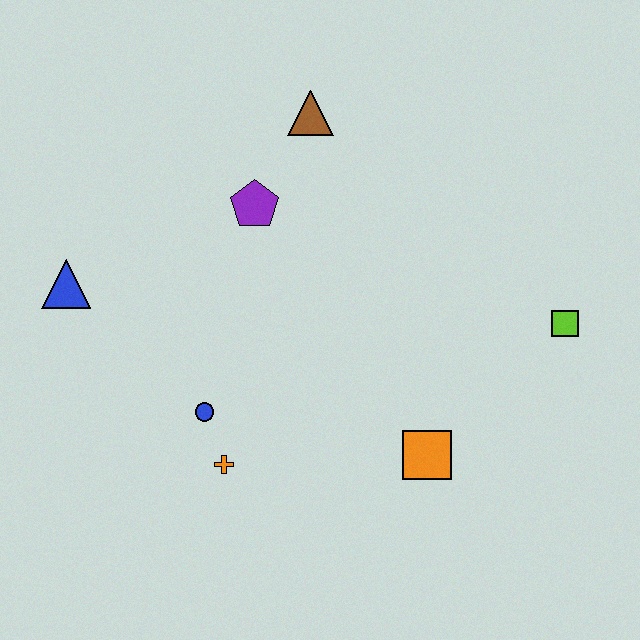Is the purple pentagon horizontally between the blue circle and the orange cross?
No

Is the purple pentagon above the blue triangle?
Yes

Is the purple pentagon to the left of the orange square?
Yes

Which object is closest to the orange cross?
The blue circle is closest to the orange cross.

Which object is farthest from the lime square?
The blue triangle is farthest from the lime square.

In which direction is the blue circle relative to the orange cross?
The blue circle is above the orange cross.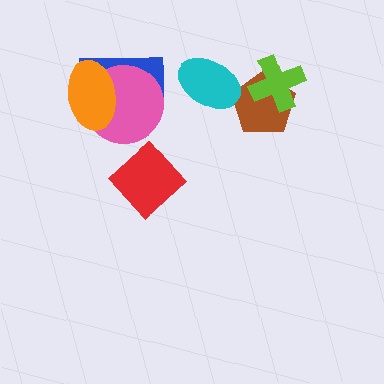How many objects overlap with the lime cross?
1 object overlaps with the lime cross.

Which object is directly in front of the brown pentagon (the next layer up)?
The lime cross is directly in front of the brown pentagon.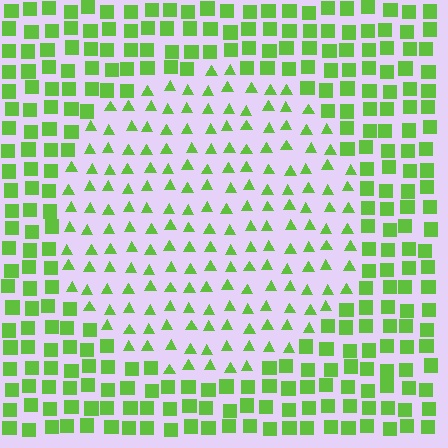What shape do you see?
I see a circle.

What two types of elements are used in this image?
The image uses triangles inside the circle region and squares outside it.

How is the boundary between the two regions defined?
The boundary is defined by a change in element shape: triangles inside vs. squares outside. All elements share the same color and spacing.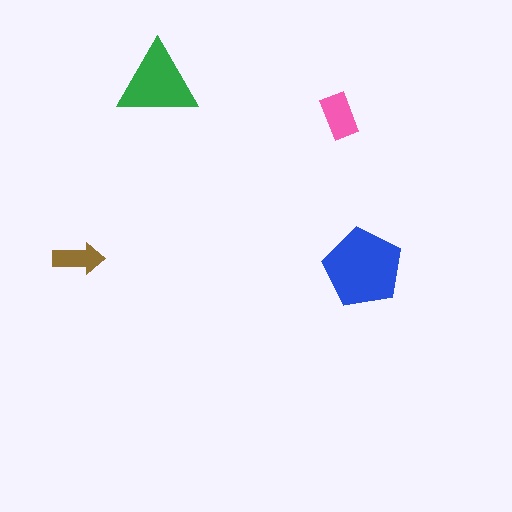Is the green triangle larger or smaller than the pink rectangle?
Larger.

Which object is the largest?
The blue pentagon.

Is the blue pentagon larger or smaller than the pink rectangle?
Larger.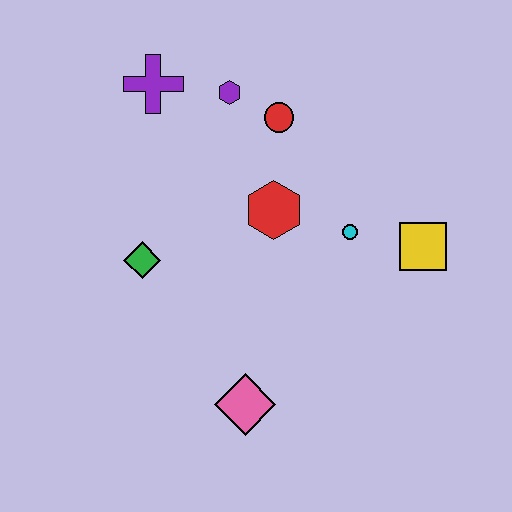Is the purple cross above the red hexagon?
Yes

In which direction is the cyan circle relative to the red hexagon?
The cyan circle is to the right of the red hexagon.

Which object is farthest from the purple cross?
The pink diamond is farthest from the purple cross.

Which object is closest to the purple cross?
The purple hexagon is closest to the purple cross.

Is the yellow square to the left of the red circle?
No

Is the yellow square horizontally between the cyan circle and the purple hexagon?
No